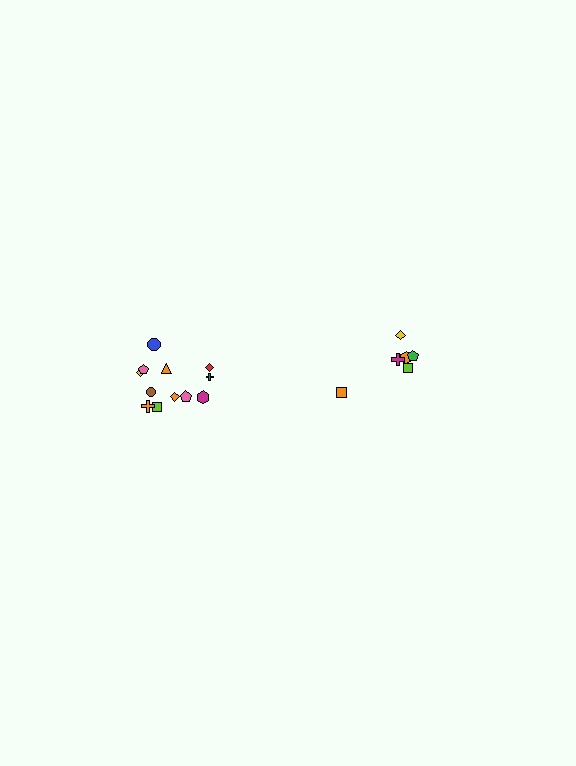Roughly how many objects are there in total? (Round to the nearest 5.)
Roughly 20 objects in total.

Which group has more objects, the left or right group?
The left group.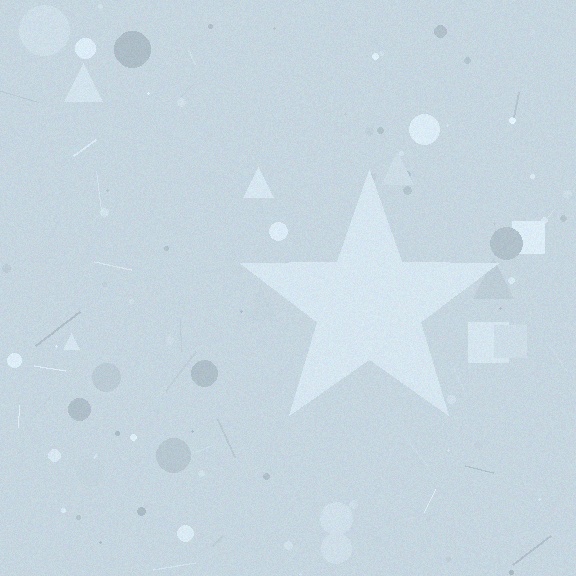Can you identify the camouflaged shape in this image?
The camouflaged shape is a star.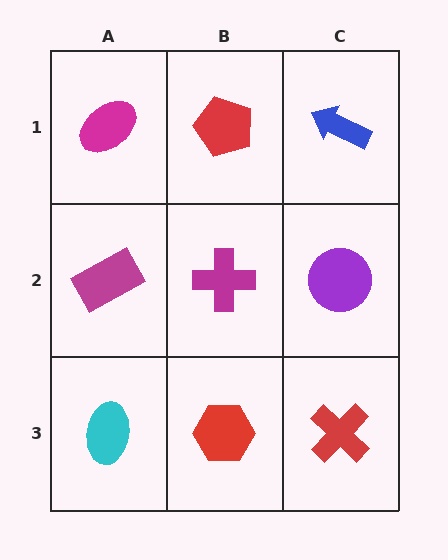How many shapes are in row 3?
3 shapes.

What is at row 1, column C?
A blue arrow.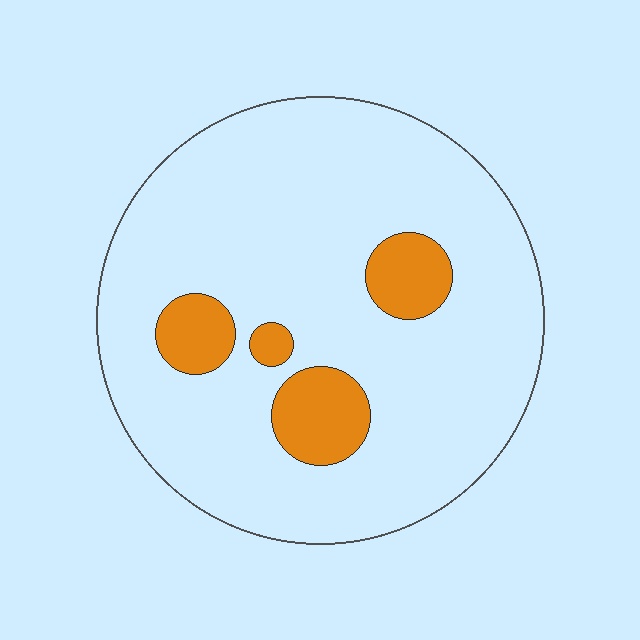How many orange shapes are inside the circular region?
4.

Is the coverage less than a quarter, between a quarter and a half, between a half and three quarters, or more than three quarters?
Less than a quarter.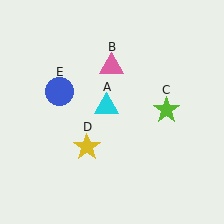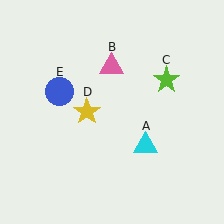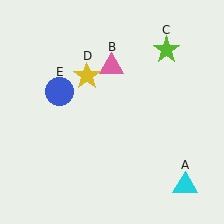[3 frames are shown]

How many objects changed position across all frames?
3 objects changed position: cyan triangle (object A), lime star (object C), yellow star (object D).